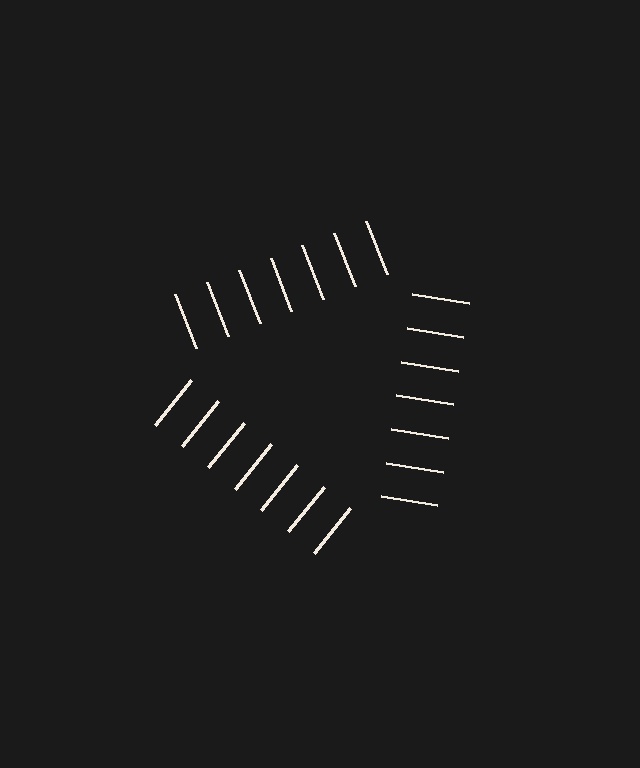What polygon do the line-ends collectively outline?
An illusory triangle — the line segments terminate on its edges but no continuous stroke is drawn.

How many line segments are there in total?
21 — 7 along each of the 3 edges.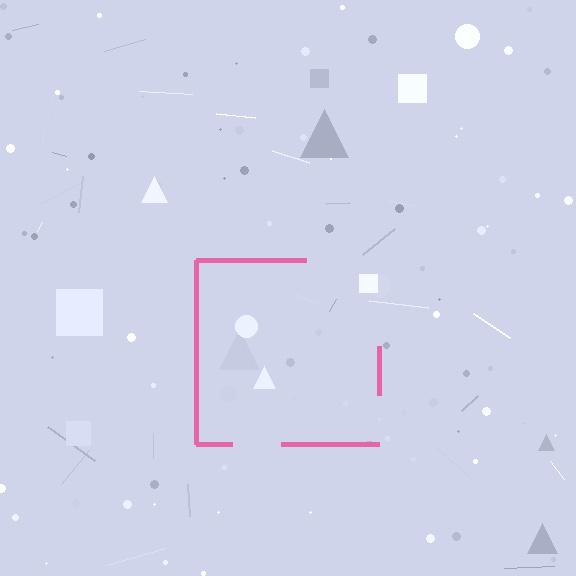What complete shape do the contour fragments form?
The contour fragments form a square.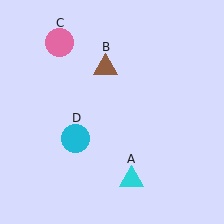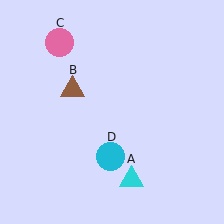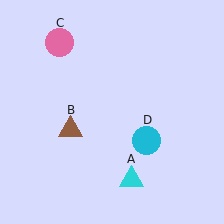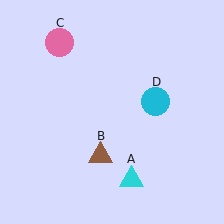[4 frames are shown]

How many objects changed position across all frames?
2 objects changed position: brown triangle (object B), cyan circle (object D).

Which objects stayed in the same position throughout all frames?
Cyan triangle (object A) and pink circle (object C) remained stationary.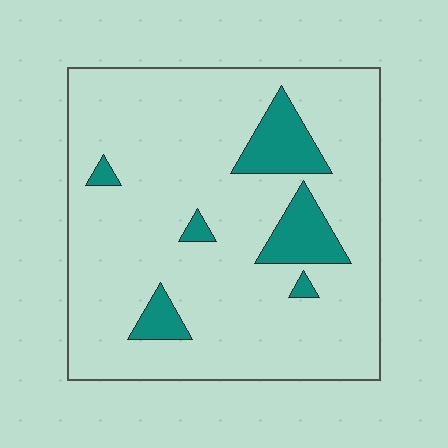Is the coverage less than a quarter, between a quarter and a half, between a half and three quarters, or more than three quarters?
Less than a quarter.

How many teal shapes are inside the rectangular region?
6.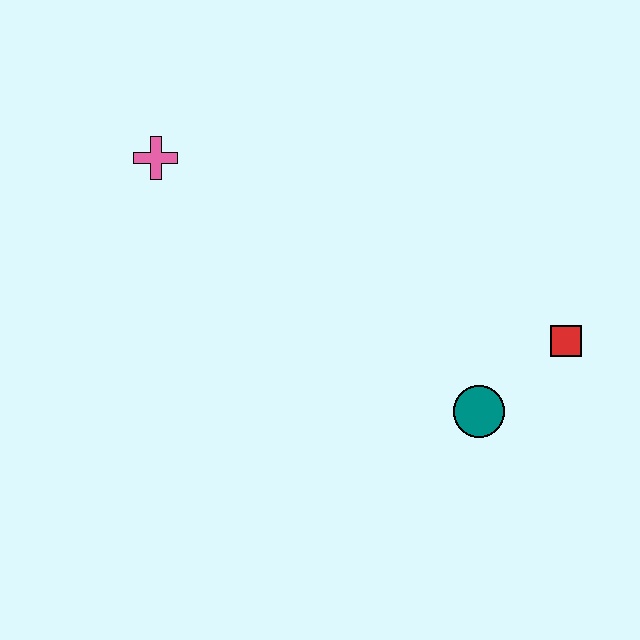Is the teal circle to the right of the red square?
No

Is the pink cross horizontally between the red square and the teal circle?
No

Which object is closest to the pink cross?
The teal circle is closest to the pink cross.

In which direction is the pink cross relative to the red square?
The pink cross is to the left of the red square.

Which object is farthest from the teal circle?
The pink cross is farthest from the teal circle.